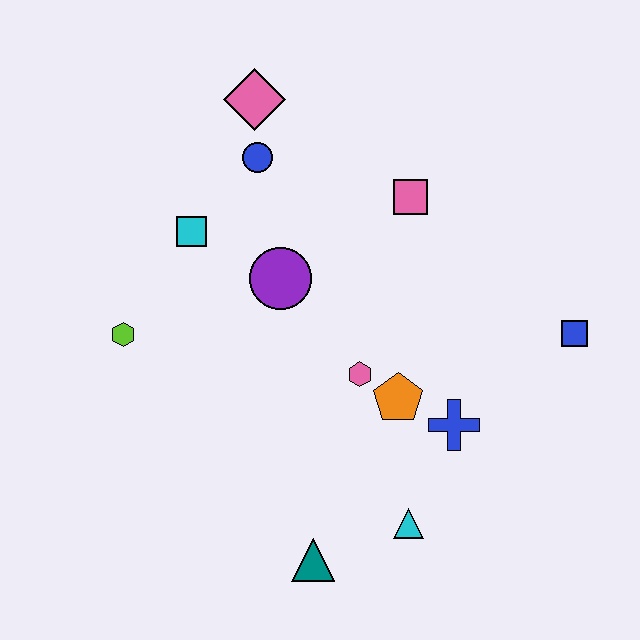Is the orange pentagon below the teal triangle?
No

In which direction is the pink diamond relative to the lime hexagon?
The pink diamond is above the lime hexagon.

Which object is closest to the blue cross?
The orange pentagon is closest to the blue cross.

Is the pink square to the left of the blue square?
Yes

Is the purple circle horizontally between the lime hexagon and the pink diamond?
No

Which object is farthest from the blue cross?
The pink diamond is farthest from the blue cross.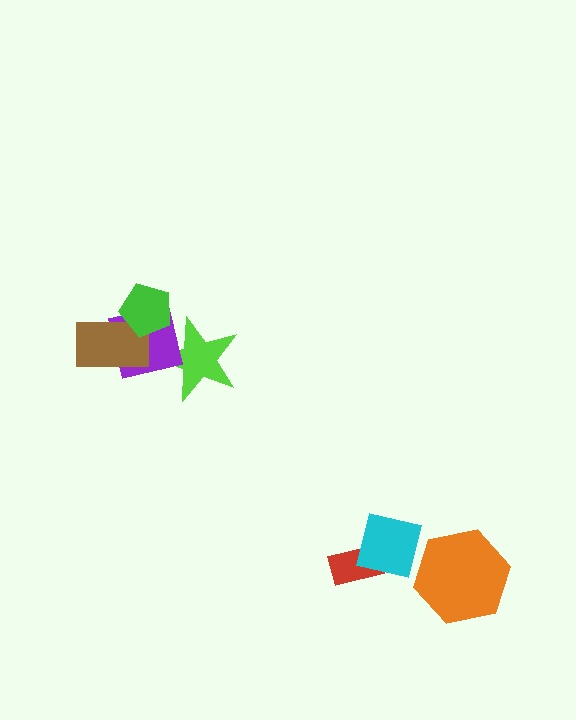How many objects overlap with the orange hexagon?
0 objects overlap with the orange hexagon.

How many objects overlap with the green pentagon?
2 objects overlap with the green pentagon.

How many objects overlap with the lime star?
1 object overlaps with the lime star.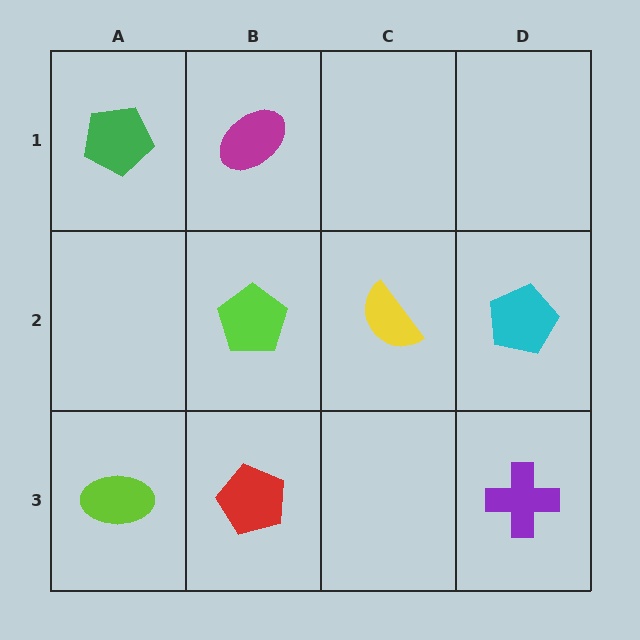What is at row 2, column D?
A cyan pentagon.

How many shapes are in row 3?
3 shapes.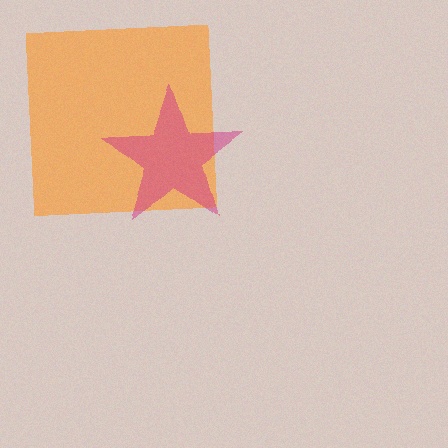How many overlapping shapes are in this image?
There are 2 overlapping shapes in the image.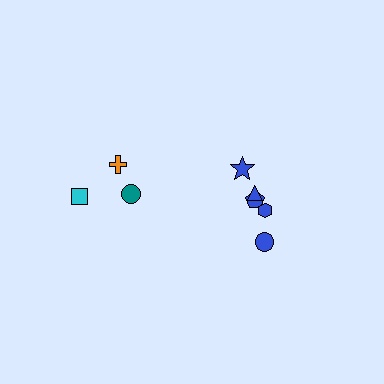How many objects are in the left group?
There are 3 objects.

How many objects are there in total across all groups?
There are 8 objects.